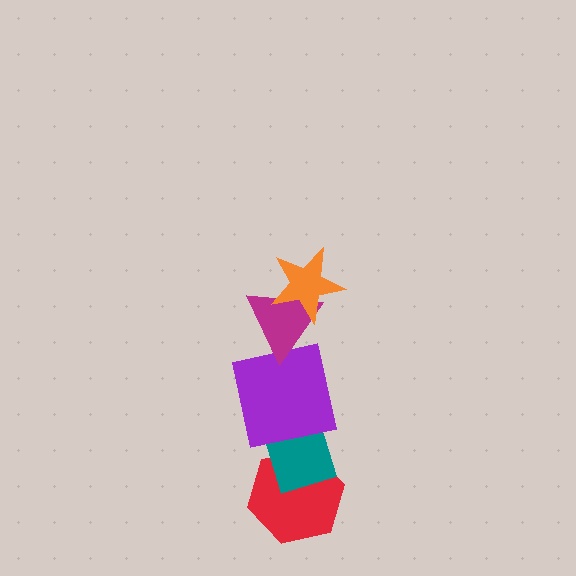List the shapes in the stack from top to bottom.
From top to bottom: the orange star, the magenta triangle, the purple square, the teal rectangle, the red hexagon.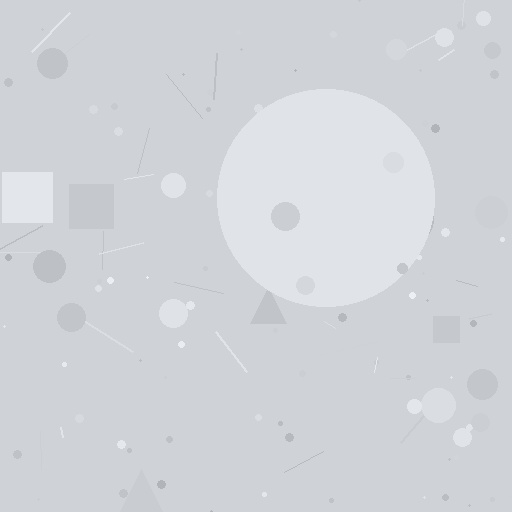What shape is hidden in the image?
A circle is hidden in the image.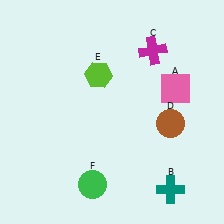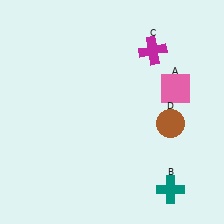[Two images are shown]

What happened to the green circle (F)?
The green circle (F) was removed in Image 2. It was in the bottom-left area of Image 1.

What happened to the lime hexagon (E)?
The lime hexagon (E) was removed in Image 2. It was in the top-left area of Image 1.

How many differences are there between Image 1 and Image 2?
There are 2 differences between the two images.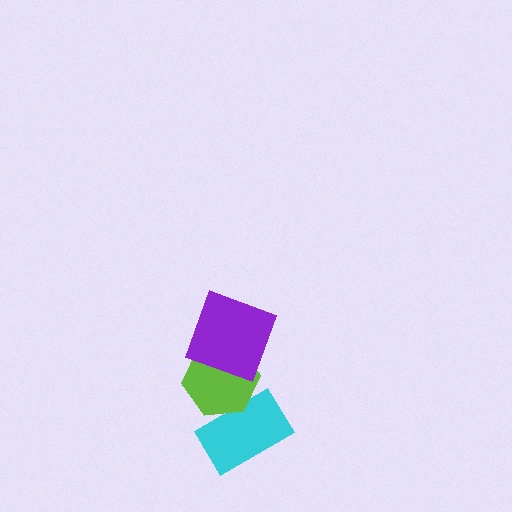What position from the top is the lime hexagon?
The lime hexagon is 2nd from the top.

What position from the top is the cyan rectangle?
The cyan rectangle is 3rd from the top.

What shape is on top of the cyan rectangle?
The lime hexagon is on top of the cyan rectangle.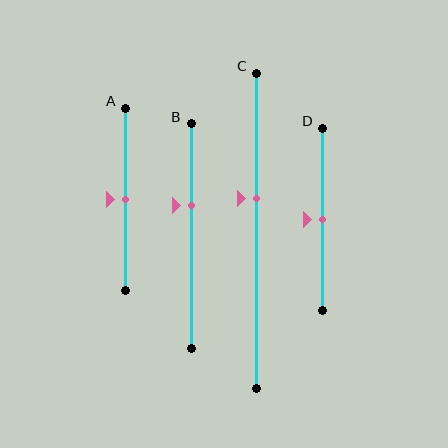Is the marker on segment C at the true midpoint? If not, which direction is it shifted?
No, the marker on segment C is shifted upward by about 10% of the segment length.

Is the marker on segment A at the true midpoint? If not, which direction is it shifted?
Yes, the marker on segment A is at the true midpoint.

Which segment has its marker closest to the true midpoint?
Segment A has its marker closest to the true midpoint.